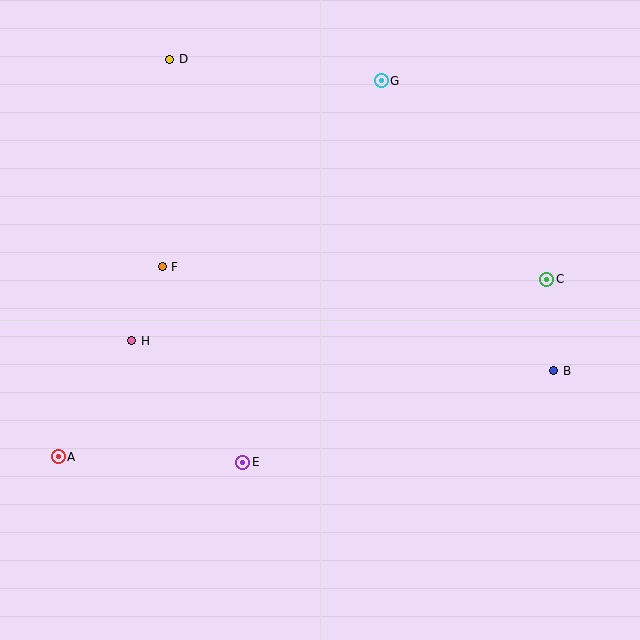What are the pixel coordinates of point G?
Point G is at (381, 81).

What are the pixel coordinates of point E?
Point E is at (243, 462).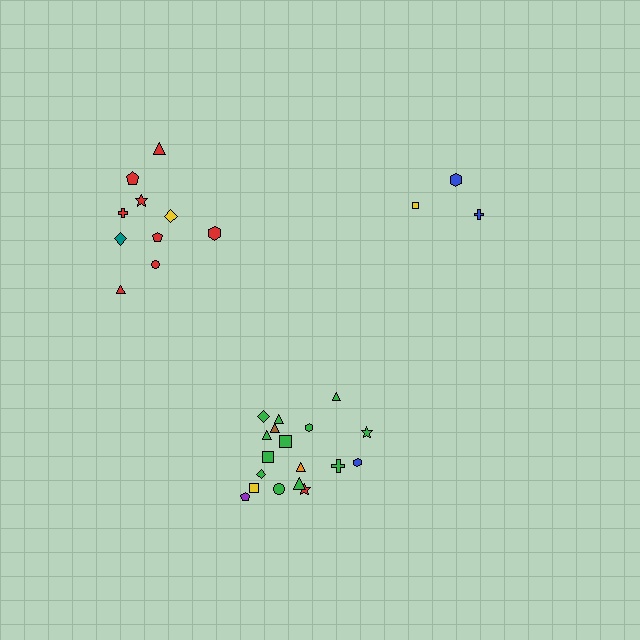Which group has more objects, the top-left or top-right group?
The top-left group.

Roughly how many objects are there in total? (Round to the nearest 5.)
Roughly 30 objects in total.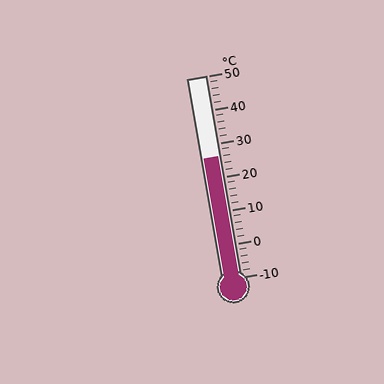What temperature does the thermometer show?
The thermometer shows approximately 26°C.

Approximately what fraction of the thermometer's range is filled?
The thermometer is filled to approximately 60% of its range.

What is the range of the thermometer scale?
The thermometer scale ranges from -10°C to 50°C.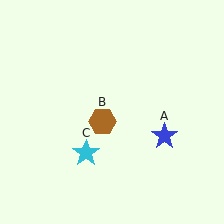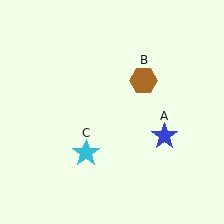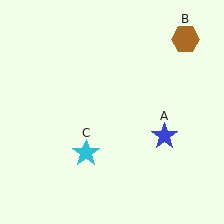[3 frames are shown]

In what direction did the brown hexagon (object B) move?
The brown hexagon (object B) moved up and to the right.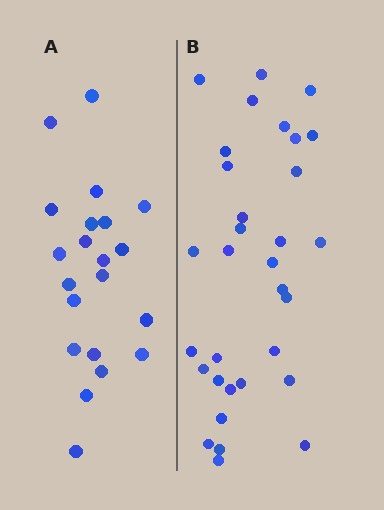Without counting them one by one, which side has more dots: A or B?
Region B (the right region) has more dots.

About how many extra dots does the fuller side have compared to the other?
Region B has roughly 12 or so more dots than region A.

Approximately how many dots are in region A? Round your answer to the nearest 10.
About 20 dots. (The exact count is 21, which rounds to 20.)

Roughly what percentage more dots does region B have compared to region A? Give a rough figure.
About 50% more.